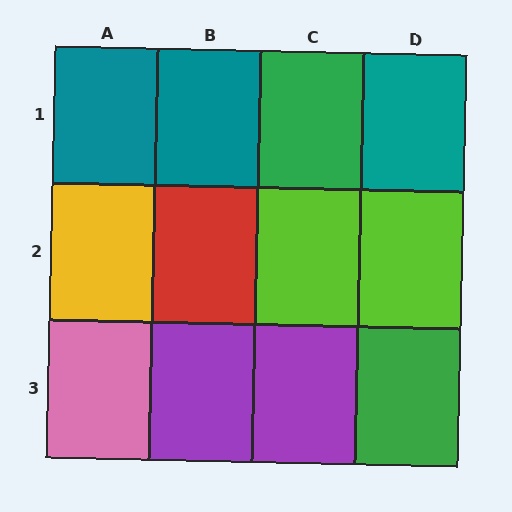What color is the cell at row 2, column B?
Red.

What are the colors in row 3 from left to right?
Pink, purple, purple, green.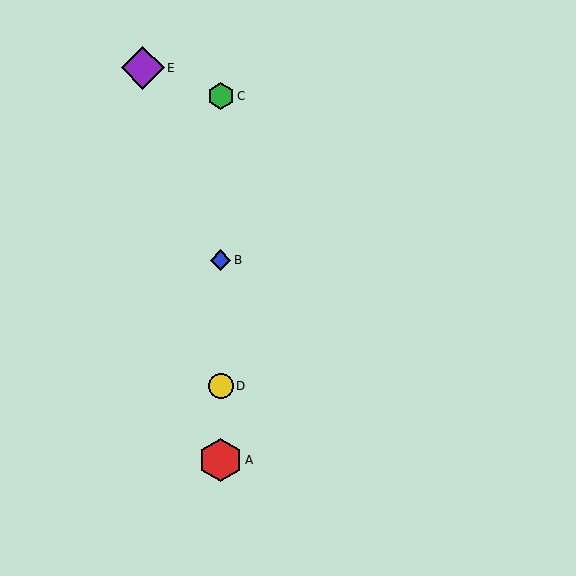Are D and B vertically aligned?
Yes, both are at x≈221.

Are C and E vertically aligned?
No, C is at x≈221 and E is at x≈143.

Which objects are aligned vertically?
Objects A, B, C, D are aligned vertically.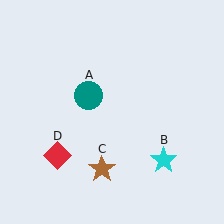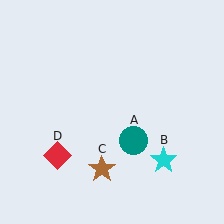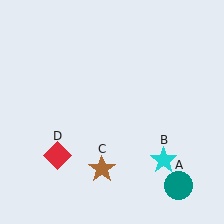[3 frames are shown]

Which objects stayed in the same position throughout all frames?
Cyan star (object B) and brown star (object C) and red diamond (object D) remained stationary.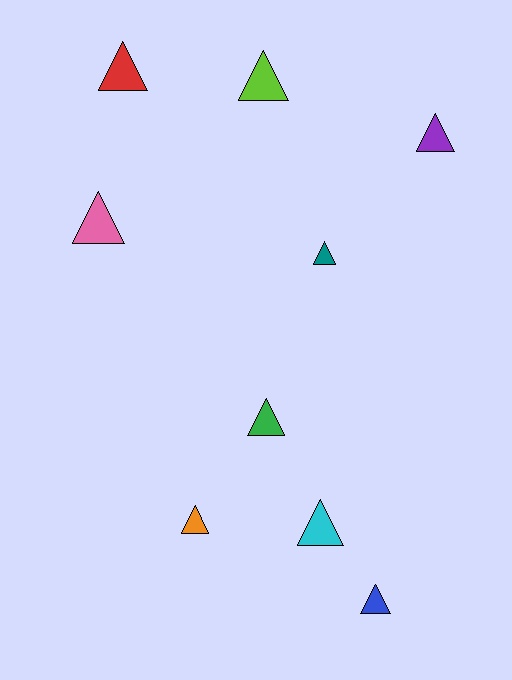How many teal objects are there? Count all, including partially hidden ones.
There is 1 teal object.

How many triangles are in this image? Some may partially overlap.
There are 9 triangles.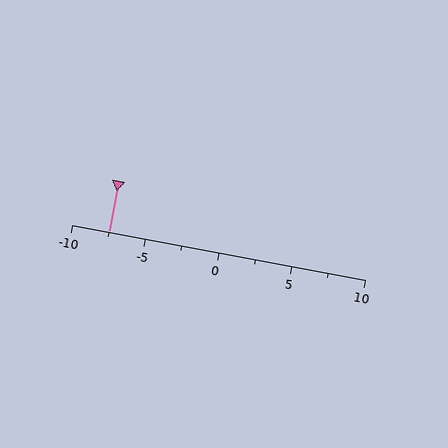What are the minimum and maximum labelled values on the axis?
The axis runs from -10 to 10.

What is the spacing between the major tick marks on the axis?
The major ticks are spaced 5 apart.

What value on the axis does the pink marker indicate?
The marker indicates approximately -7.5.